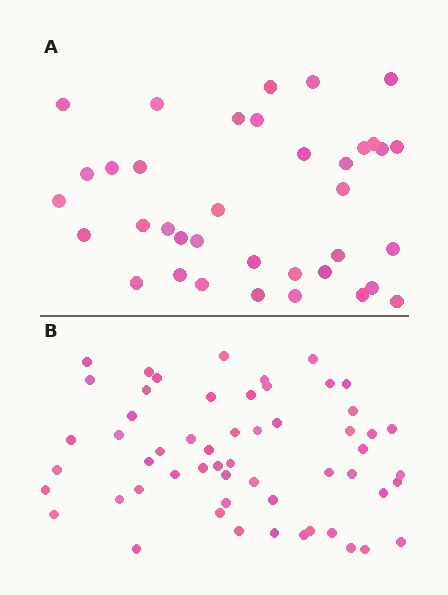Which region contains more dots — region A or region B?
Region B (the bottom region) has more dots.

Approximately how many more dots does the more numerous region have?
Region B has approximately 20 more dots than region A.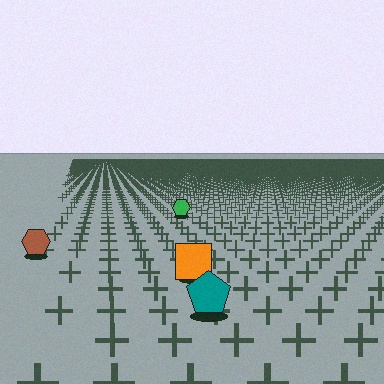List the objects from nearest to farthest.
From nearest to farthest: the teal pentagon, the orange square, the brown hexagon, the green hexagon.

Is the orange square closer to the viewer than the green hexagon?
Yes. The orange square is closer — you can tell from the texture gradient: the ground texture is coarser near it.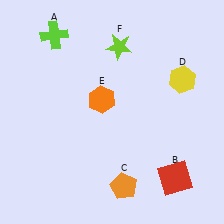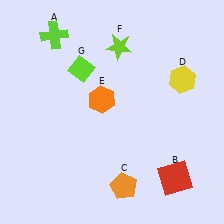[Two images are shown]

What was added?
A lime diamond (G) was added in Image 2.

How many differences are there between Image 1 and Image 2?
There is 1 difference between the two images.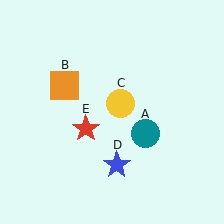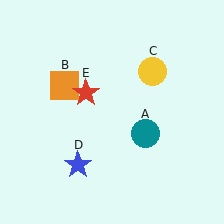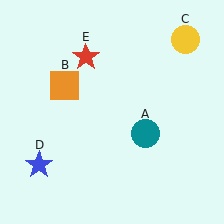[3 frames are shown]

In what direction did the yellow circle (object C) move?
The yellow circle (object C) moved up and to the right.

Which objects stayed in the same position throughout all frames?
Teal circle (object A) and orange square (object B) remained stationary.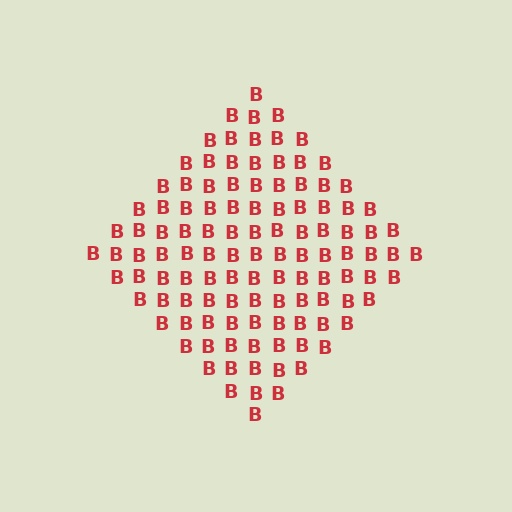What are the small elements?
The small elements are letter B's.